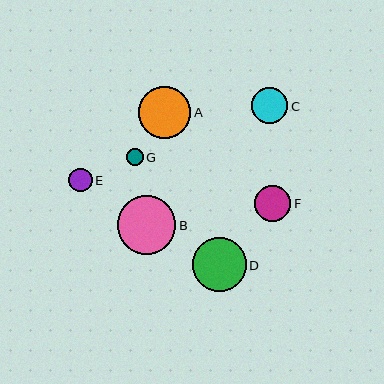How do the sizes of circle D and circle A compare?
Circle D and circle A are approximately the same size.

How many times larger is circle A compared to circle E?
Circle A is approximately 2.3 times the size of circle E.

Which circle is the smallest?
Circle G is the smallest with a size of approximately 17 pixels.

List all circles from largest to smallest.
From largest to smallest: B, D, A, F, C, E, G.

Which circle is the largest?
Circle B is the largest with a size of approximately 59 pixels.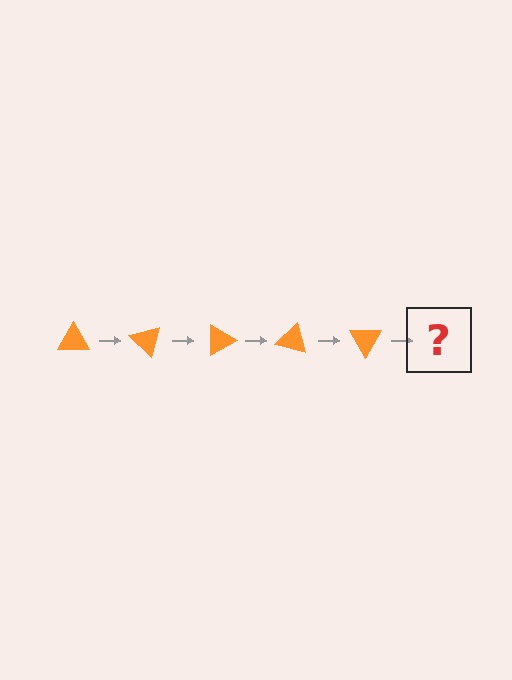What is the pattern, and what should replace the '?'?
The pattern is that the triangle rotates 45 degrees each step. The '?' should be an orange triangle rotated 225 degrees.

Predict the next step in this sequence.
The next step is an orange triangle rotated 225 degrees.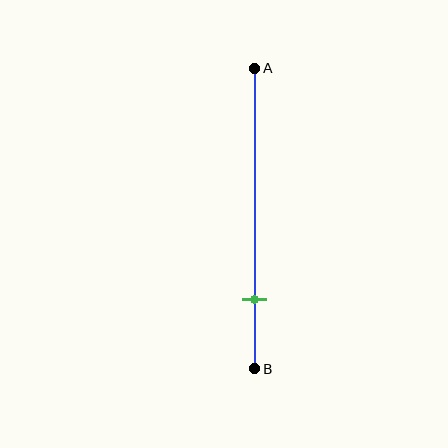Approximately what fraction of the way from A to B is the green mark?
The green mark is approximately 75% of the way from A to B.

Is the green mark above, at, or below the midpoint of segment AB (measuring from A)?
The green mark is below the midpoint of segment AB.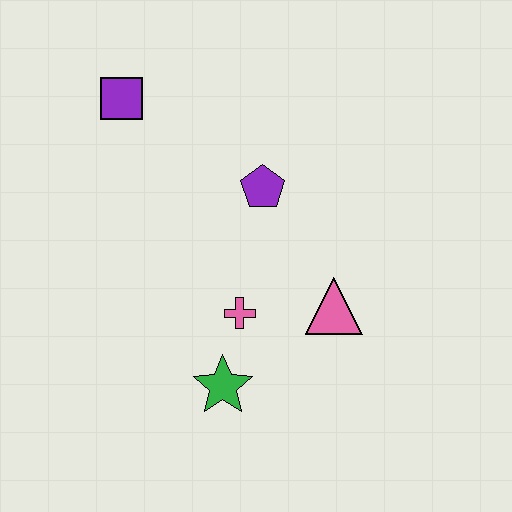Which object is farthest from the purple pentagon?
The green star is farthest from the purple pentagon.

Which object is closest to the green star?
The pink cross is closest to the green star.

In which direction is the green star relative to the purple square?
The green star is below the purple square.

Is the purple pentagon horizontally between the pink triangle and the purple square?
Yes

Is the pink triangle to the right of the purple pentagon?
Yes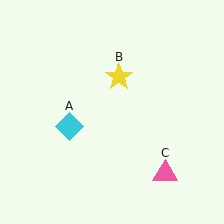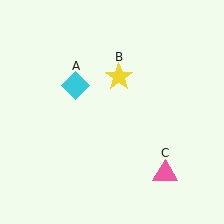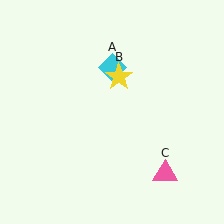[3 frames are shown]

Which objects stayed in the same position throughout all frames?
Yellow star (object B) and pink triangle (object C) remained stationary.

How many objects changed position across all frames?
1 object changed position: cyan diamond (object A).